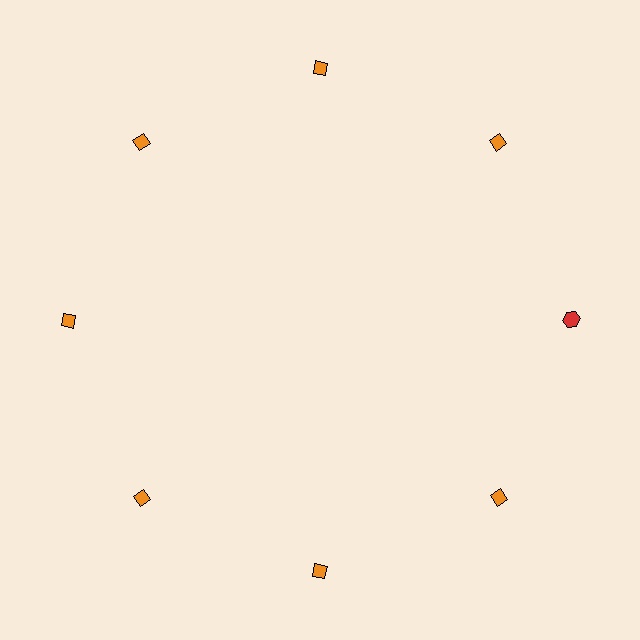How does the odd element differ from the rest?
It differs in both color (red instead of orange) and shape (hexagon instead of diamond).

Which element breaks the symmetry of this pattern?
The red hexagon at roughly the 3 o'clock position breaks the symmetry. All other shapes are orange diamonds.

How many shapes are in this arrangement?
There are 8 shapes arranged in a ring pattern.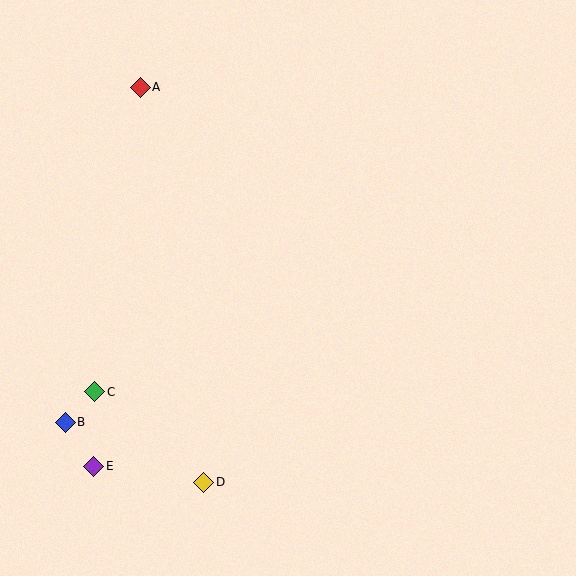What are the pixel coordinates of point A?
Point A is at (140, 87).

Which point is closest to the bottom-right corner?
Point D is closest to the bottom-right corner.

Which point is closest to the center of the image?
Point D at (203, 482) is closest to the center.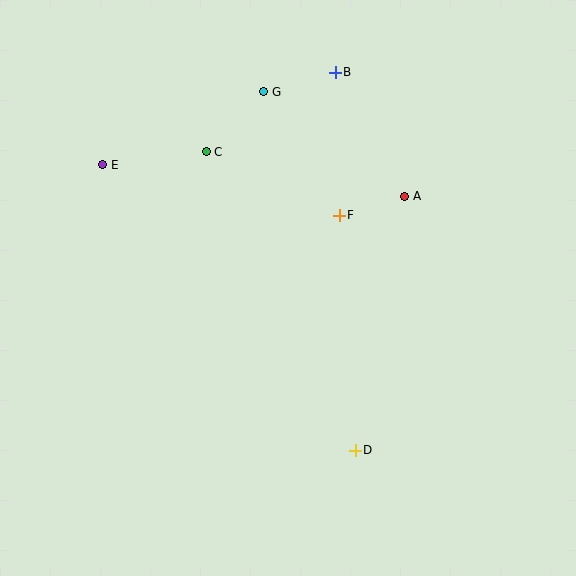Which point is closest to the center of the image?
Point F at (339, 215) is closest to the center.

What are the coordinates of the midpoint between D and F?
The midpoint between D and F is at (347, 333).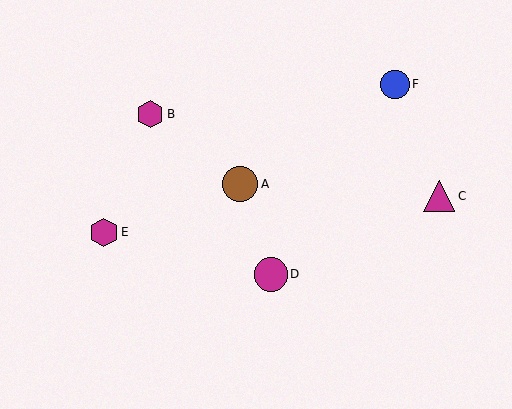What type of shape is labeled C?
Shape C is a magenta triangle.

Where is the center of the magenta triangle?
The center of the magenta triangle is at (439, 196).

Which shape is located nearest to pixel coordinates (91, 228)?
The magenta hexagon (labeled E) at (104, 232) is nearest to that location.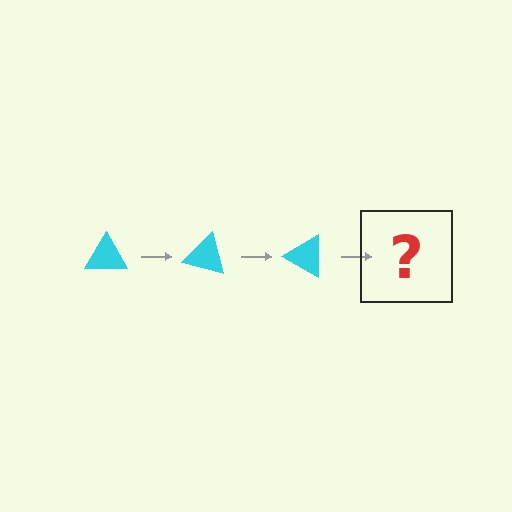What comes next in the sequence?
The next element should be a cyan triangle rotated 45 degrees.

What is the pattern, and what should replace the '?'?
The pattern is that the triangle rotates 15 degrees each step. The '?' should be a cyan triangle rotated 45 degrees.